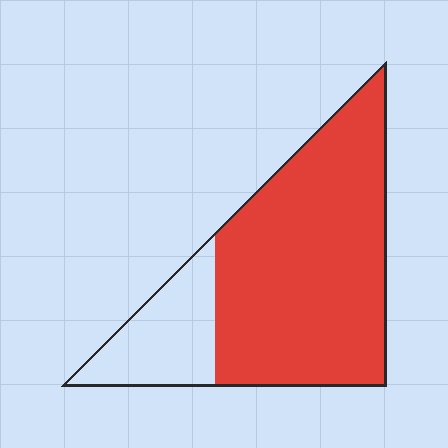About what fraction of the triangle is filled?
About four fifths (4/5).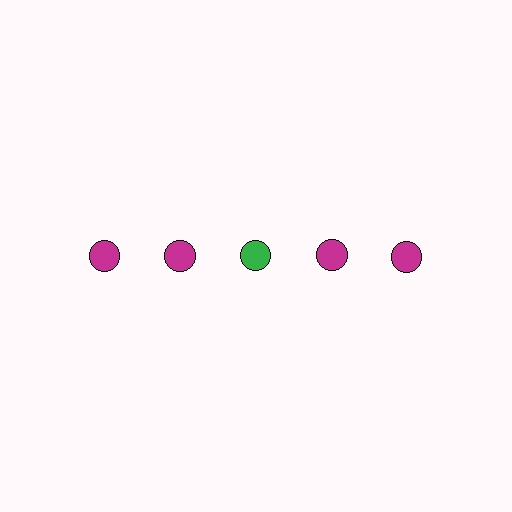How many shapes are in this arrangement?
There are 5 shapes arranged in a grid pattern.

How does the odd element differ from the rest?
It has a different color: green instead of magenta.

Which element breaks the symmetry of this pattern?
The green circle in the top row, center column breaks the symmetry. All other shapes are magenta circles.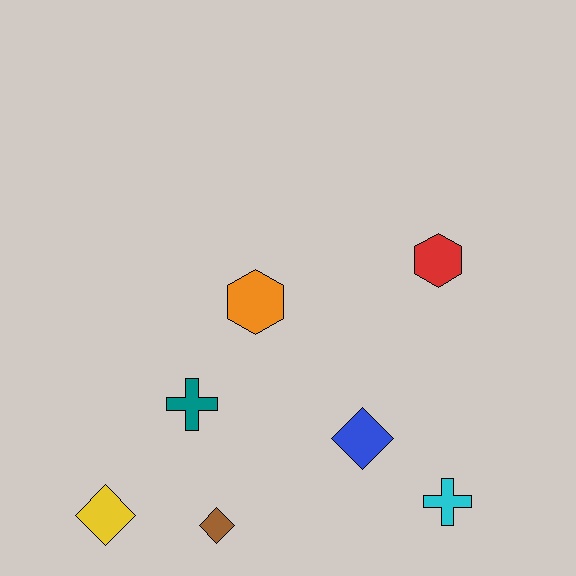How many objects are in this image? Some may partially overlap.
There are 7 objects.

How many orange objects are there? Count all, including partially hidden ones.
There is 1 orange object.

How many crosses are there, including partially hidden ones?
There are 2 crosses.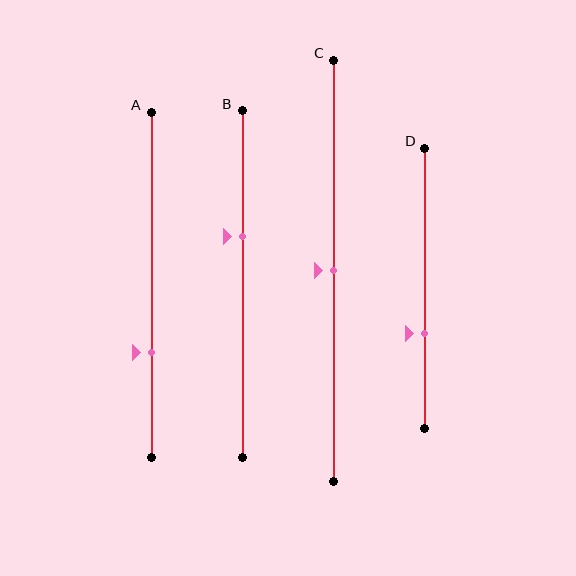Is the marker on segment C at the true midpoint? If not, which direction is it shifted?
Yes, the marker on segment C is at the true midpoint.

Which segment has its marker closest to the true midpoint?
Segment C has its marker closest to the true midpoint.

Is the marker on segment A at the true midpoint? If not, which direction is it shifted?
No, the marker on segment A is shifted downward by about 20% of the segment length.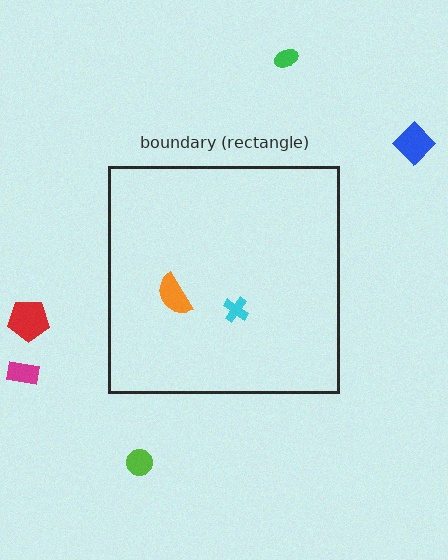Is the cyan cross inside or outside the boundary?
Inside.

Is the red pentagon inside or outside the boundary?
Outside.